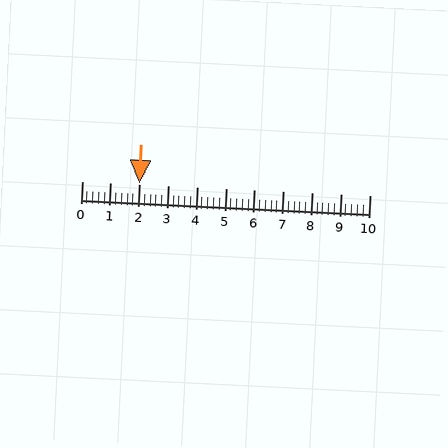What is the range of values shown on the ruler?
The ruler shows values from 0 to 10.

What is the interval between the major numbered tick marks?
The major tick marks are spaced 1 units apart.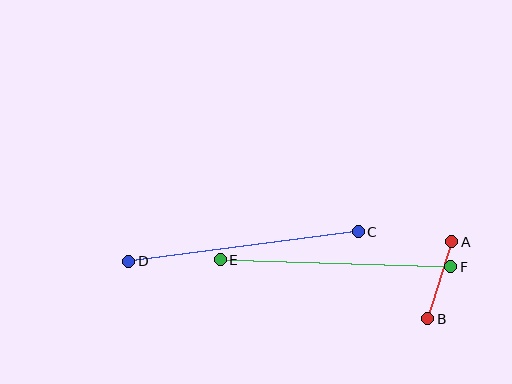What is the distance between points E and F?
The distance is approximately 231 pixels.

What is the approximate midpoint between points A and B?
The midpoint is at approximately (440, 280) pixels.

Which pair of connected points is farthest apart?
Points C and D are farthest apart.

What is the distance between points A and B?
The distance is approximately 81 pixels.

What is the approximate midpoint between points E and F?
The midpoint is at approximately (336, 263) pixels.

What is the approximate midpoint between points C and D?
The midpoint is at approximately (244, 247) pixels.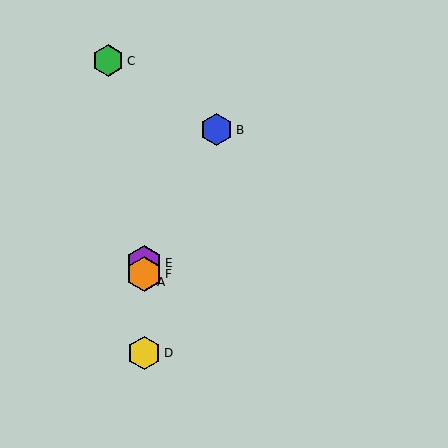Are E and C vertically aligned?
No, E is at x≈144 and C is at x≈108.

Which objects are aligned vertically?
Objects A, D, E, F are aligned vertically.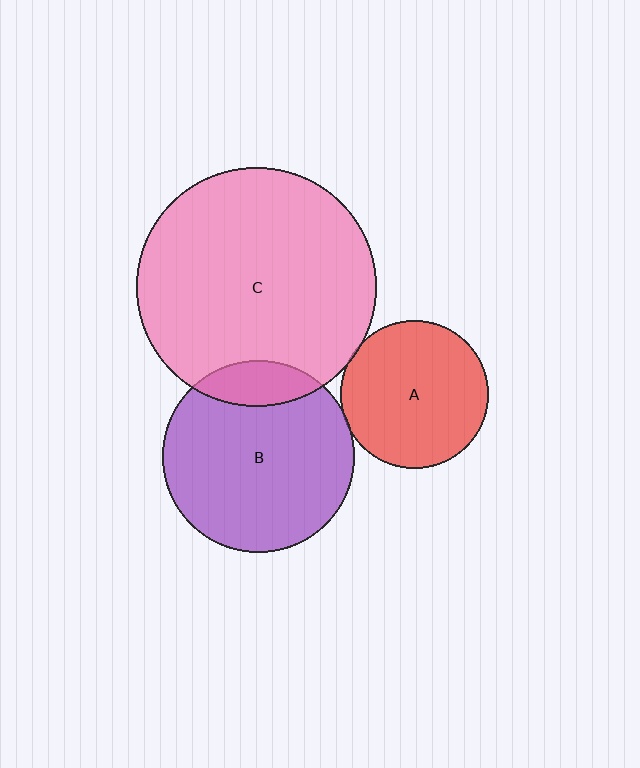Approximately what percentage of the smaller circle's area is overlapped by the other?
Approximately 5%.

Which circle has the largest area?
Circle C (pink).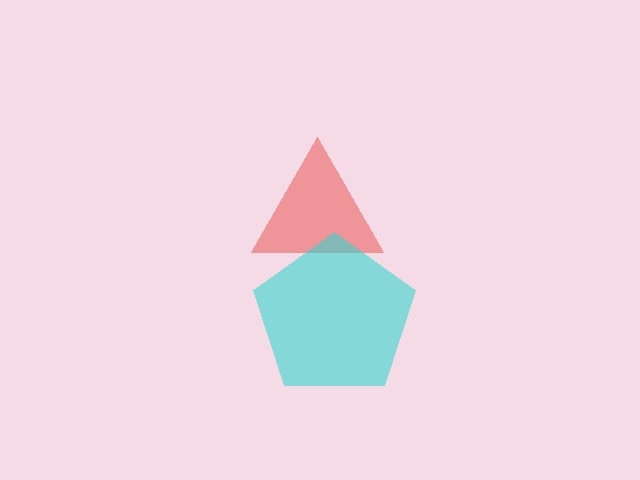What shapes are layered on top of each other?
The layered shapes are: a red triangle, a cyan pentagon.